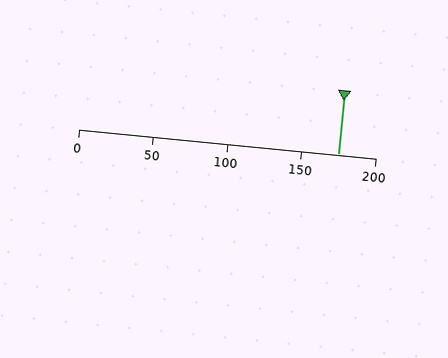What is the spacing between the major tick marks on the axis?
The major ticks are spaced 50 apart.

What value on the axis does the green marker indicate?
The marker indicates approximately 175.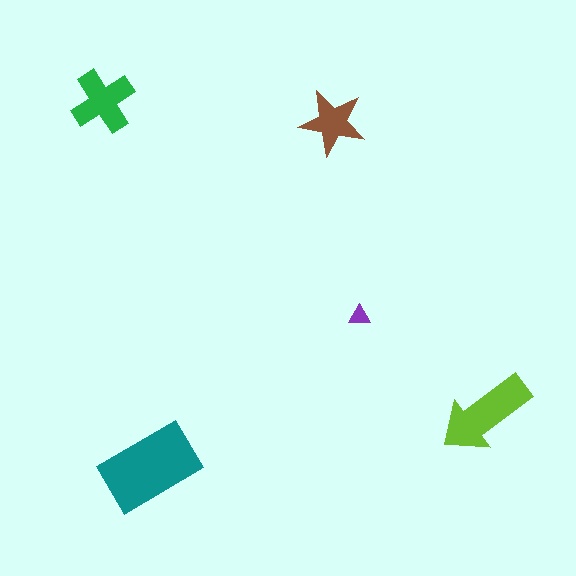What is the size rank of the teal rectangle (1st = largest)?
1st.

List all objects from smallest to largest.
The purple triangle, the brown star, the green cross, the lime arrow, the teal rectangle.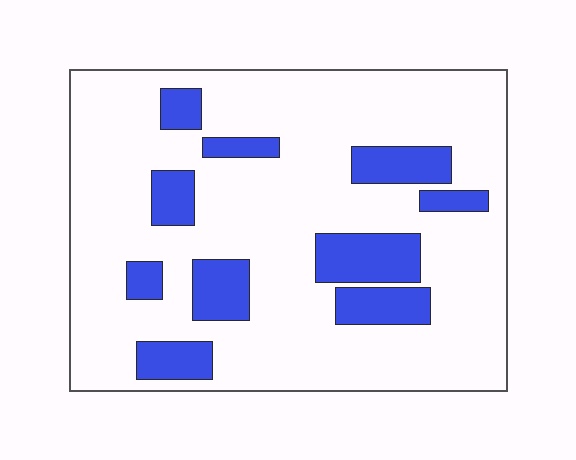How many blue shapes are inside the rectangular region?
10.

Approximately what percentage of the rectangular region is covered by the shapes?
Approximately 20%.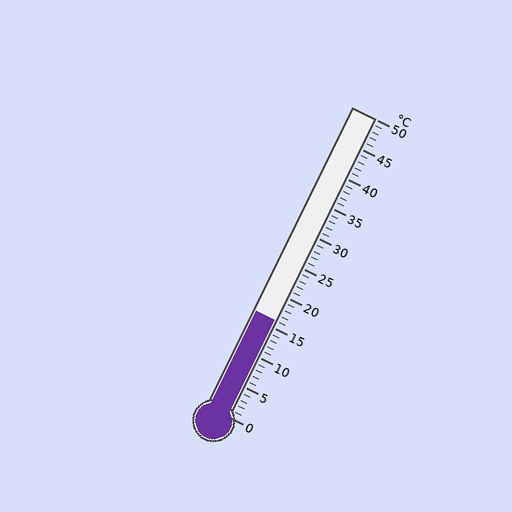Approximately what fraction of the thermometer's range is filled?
The thermometer is filled to approximately 30% of its range.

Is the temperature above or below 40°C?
The temperature is below 40°C.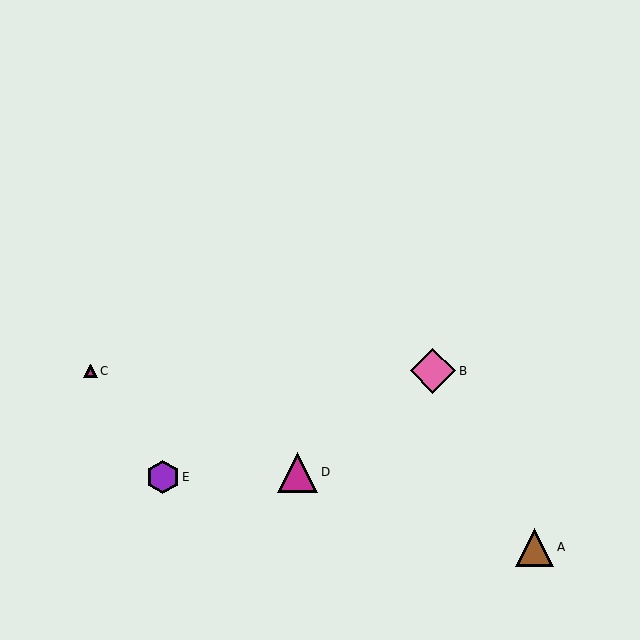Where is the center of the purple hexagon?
The center of the purple hexagon is at (163, 477).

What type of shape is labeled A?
Shape A is a brown triangle.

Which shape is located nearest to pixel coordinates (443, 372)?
The pink diamond (labeled B) at (433, 371) is nearest to that location.